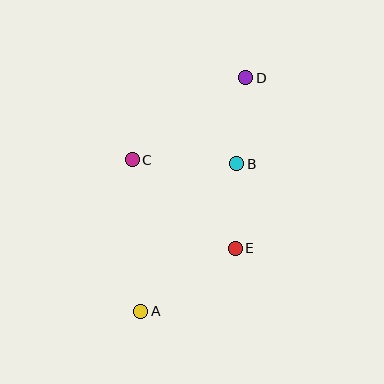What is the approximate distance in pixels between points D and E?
The distance between D and E is approximately 171 pixels.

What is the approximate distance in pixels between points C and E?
The distance between C and E is approximately 136 pixels.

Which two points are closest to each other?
Points B and E are closest to each other.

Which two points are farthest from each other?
Points A and D are farthest from each other.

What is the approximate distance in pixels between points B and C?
The distance between B and C is approximately 104 pixels.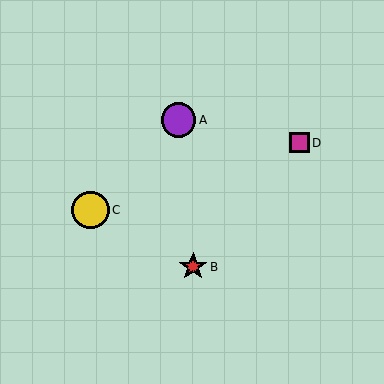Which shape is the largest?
The yellow circle (labeled C) is the largest.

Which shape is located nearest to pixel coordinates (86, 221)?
The yellow circle (labeled C) at (91, 210) is nearest to that location.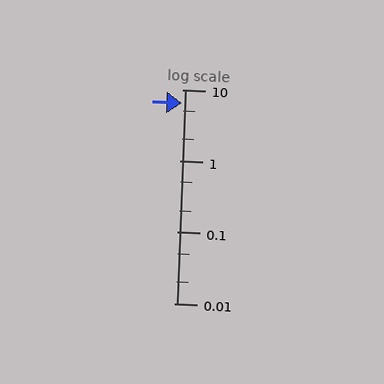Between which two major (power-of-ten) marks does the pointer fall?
The pointer is between 1 and 10.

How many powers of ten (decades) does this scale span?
The scale spans 3 decades, from 0.01 to 10.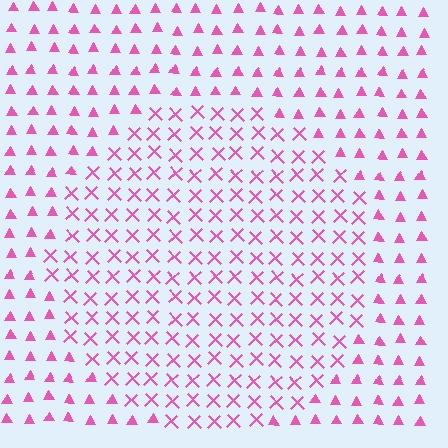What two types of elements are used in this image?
The image uses X marks inside the circle region and triangles outside it.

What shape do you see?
I see a circle.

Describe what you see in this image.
The image is filled with small pink elements arranged in a uniform grid. A circle-shaped region contains X marks, while the surrounding area contains triangles. The boundary is defined purely by the change in element shape.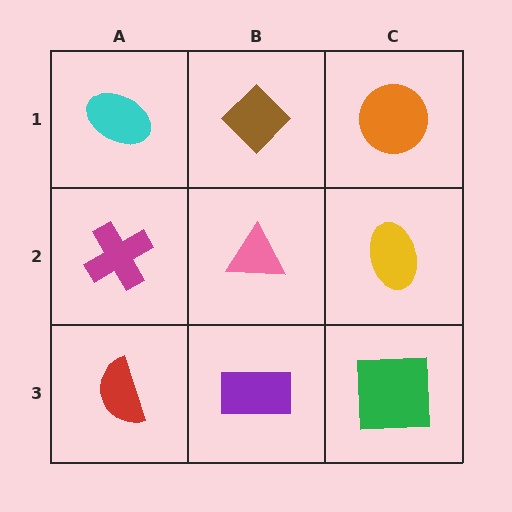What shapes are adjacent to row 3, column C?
A yellow ellipse (row 2, column C), a purple rectangle (row 3, column B).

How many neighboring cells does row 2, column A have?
3.